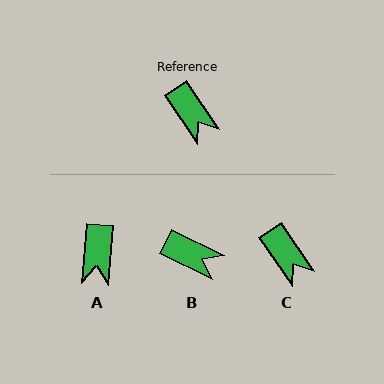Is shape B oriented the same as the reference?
No, it is off by about 30 degrees.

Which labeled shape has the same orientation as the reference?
C.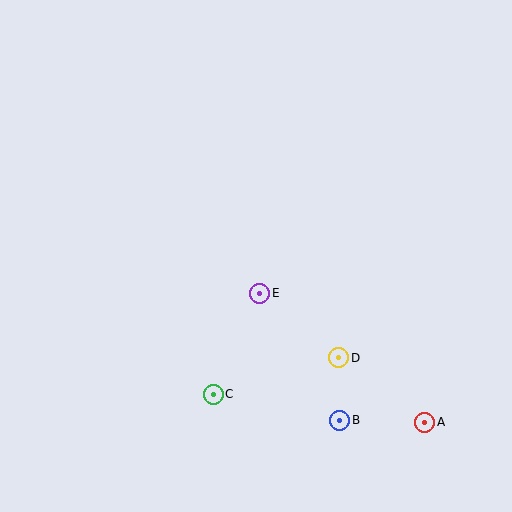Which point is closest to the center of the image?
Point E at (260, 293) is closest to the center.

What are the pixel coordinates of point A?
Point A is at (425, 422).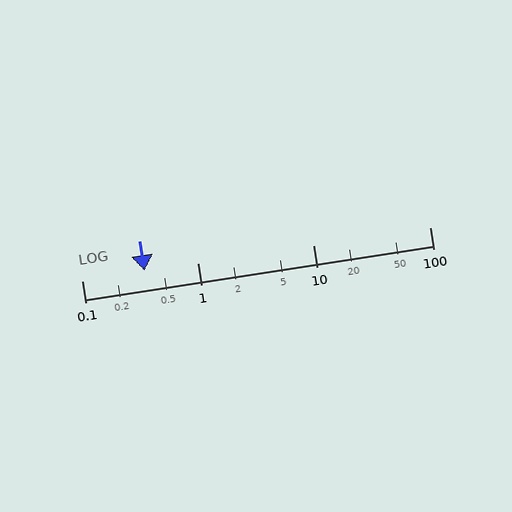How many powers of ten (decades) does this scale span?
The scale spans 3 decades, from 0.1 to 100.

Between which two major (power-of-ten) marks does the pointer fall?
The pointer is between 0.1 and 1.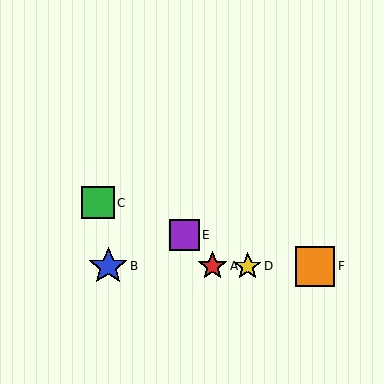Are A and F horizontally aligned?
Yes, both are at y≈266.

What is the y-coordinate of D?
Object D is at y≈266.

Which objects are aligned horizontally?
Objects A, B, D, F are aligned horizontally.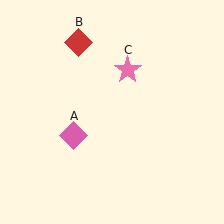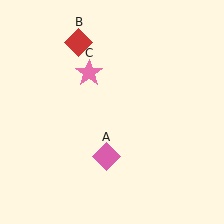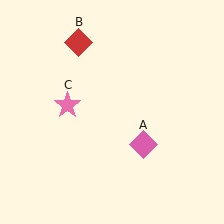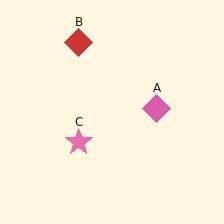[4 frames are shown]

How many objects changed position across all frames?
2 objects changed position: pink diamond (object A), pink star (object C).